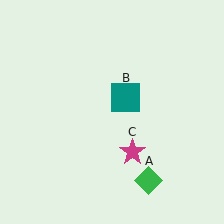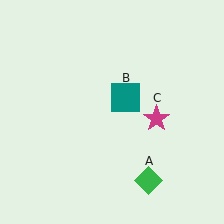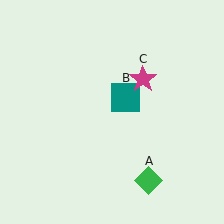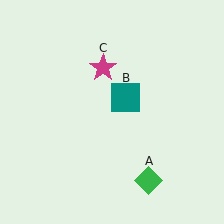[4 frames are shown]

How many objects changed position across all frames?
1 object changed position: magenta star (object C).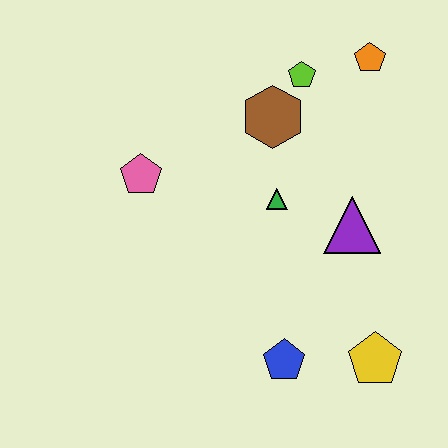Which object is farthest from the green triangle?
The yellow pentagon is farthest from the green triangle.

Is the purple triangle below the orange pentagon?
Yes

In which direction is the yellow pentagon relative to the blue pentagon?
The yellow pentagon is to the right of the blue pentagon.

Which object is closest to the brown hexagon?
The lime pentagon is closest to the brown hexagon.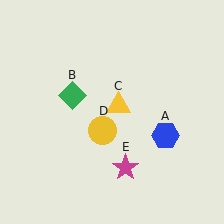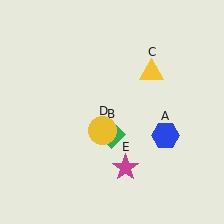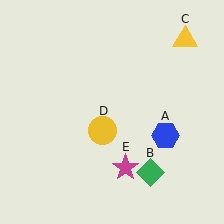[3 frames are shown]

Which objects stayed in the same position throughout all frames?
Blue hexagon (object A) and yellow circle (object D) and magenta star (object E) remained stationary.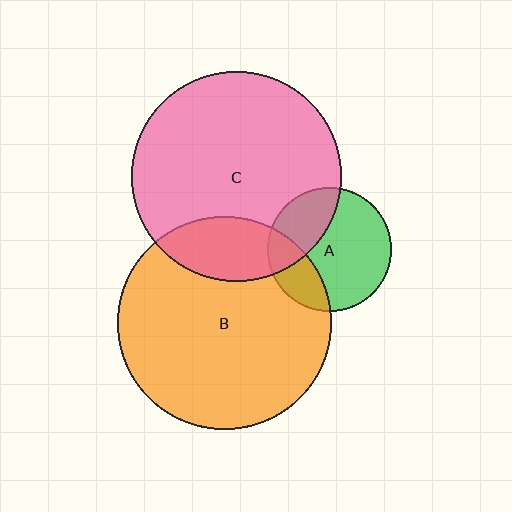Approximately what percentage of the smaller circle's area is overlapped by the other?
Approximately 25%.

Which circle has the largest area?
Circle B (orange).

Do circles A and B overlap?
Yes.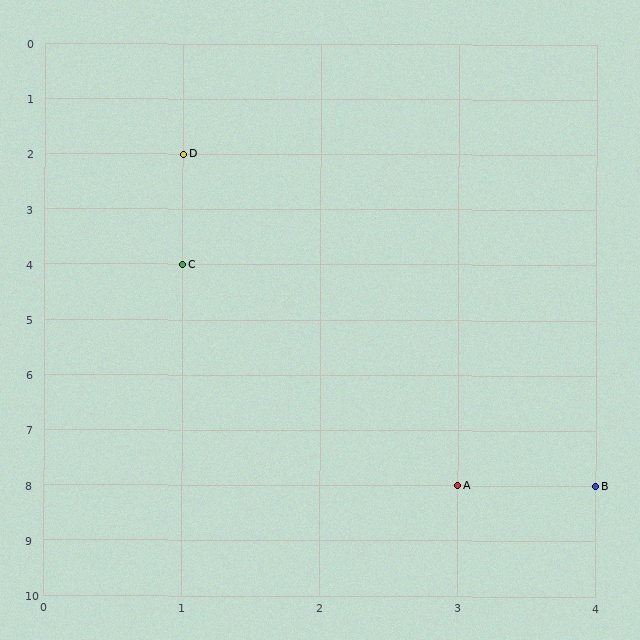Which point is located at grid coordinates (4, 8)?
Point B is at (4, 8).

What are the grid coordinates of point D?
Point D is at grid coordinates (1, 2).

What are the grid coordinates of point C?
Point C is at grid coordinates (1, 4).